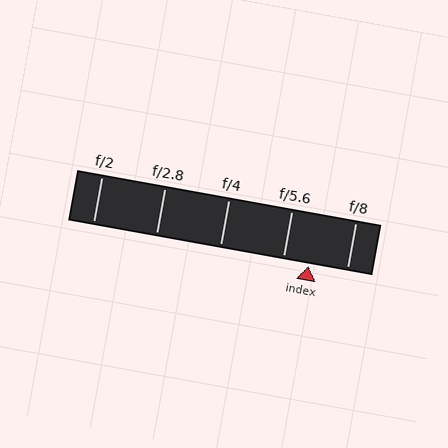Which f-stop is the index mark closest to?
The index mark is closest to f/5.6.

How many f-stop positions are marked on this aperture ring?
There are 5 f-stop positions marked.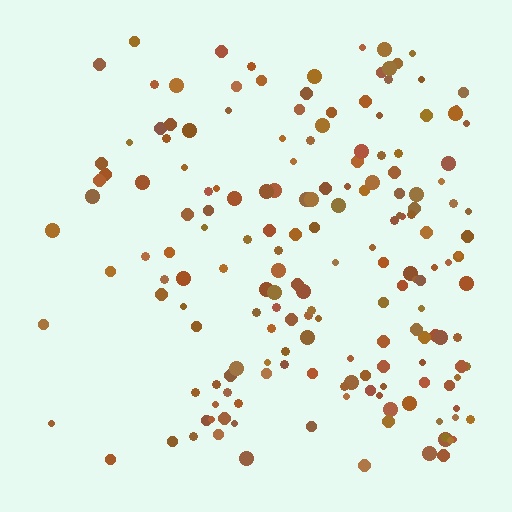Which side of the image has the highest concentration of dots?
The right.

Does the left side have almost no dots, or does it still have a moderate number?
Still a moderate number, just noticeably fewer than the right.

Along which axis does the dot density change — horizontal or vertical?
Horizontal.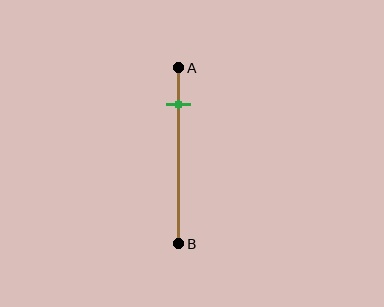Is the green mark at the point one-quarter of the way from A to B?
No, the mark is at about 20% from A, not at the 25% one-quarter point.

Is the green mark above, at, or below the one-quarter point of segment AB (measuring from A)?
The green mark is above the one-quarter point of segment AB.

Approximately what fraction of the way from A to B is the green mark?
The green mark is approximately 20% of the way from A to B.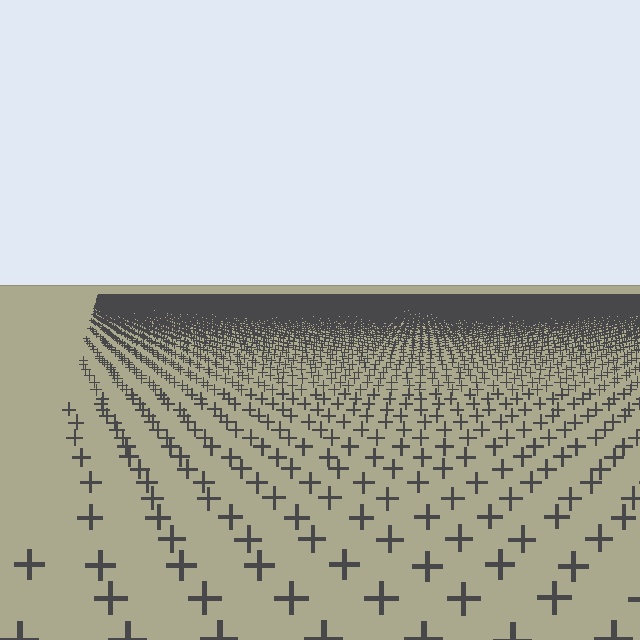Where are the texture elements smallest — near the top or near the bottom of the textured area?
Near the top.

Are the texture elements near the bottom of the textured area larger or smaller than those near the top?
Larger. Near the bottom, elements are closer to the viewer and appear at a bigger on-screen size.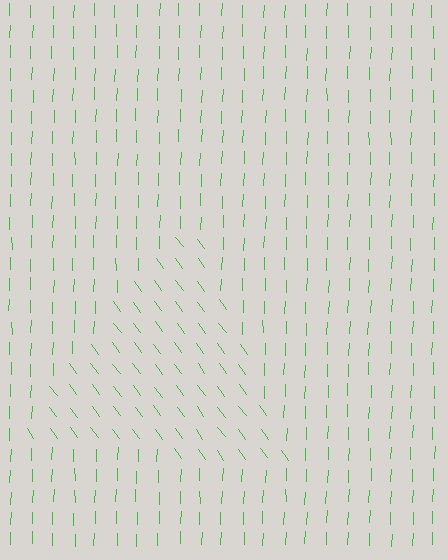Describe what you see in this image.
The image is filled with small green line segments. A triangle region in the image has lines oriented differently from the surrounding lines, creating a visible texture boundary.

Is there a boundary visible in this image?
Yes, there is a texture boundary formed by a change in line orientation.